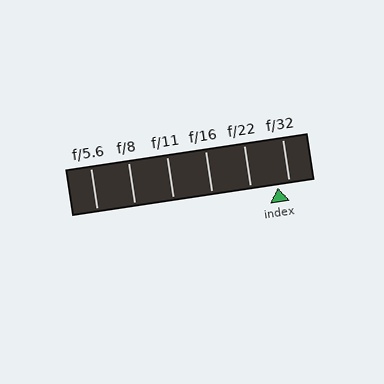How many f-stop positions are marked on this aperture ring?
There are 6 f-stop positions marked.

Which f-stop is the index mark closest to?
The index mark is closest to f/32.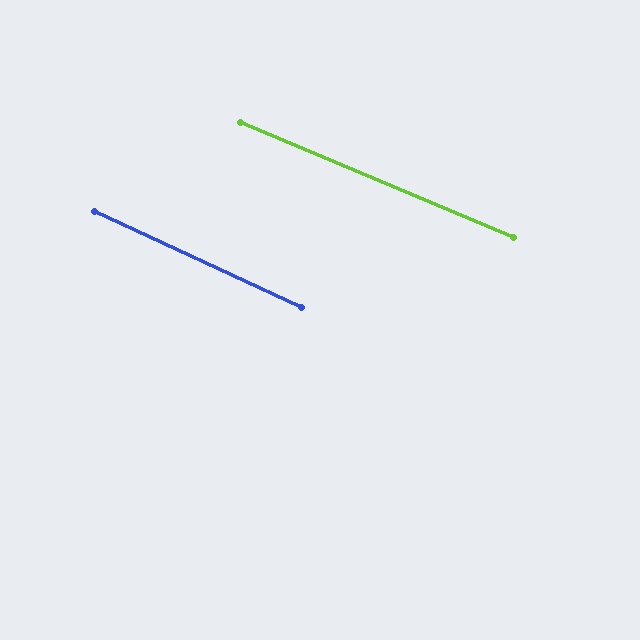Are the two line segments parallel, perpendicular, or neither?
Parallel — their directions differ by only 1.9°.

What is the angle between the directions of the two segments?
Approximately 2 degrees.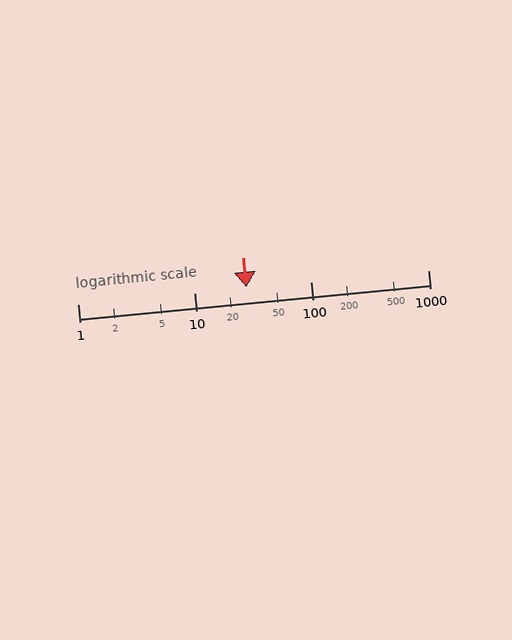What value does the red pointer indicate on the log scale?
The pointer indicates approximately 28.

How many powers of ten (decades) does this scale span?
The scale spans 3 decades, from 1 to 1000.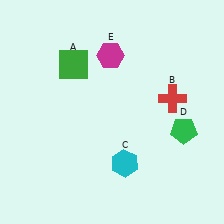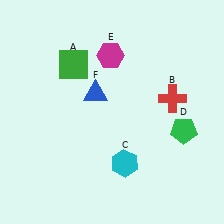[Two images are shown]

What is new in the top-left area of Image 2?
A blue triangle (F) was added in the top-left area of Image 2.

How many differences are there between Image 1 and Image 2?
There is 1 difference between the two images.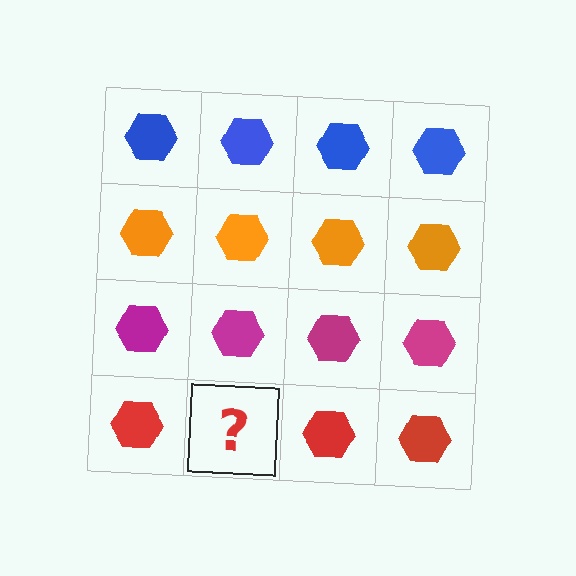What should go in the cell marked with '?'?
The missing cell should contain a red hexagon.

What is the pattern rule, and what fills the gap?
The rule is that each row has a consistent color. The gap should be filled with a red hexagon.